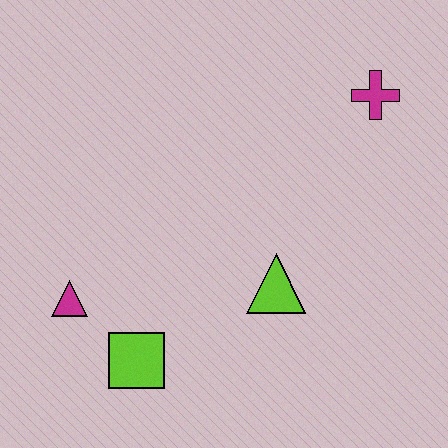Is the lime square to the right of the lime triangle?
No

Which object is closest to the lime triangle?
The lime square is closest to the lime triangle.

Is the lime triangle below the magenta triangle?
No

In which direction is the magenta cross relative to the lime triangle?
The magenta cross is above the lime triangle.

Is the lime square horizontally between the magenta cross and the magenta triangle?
Yes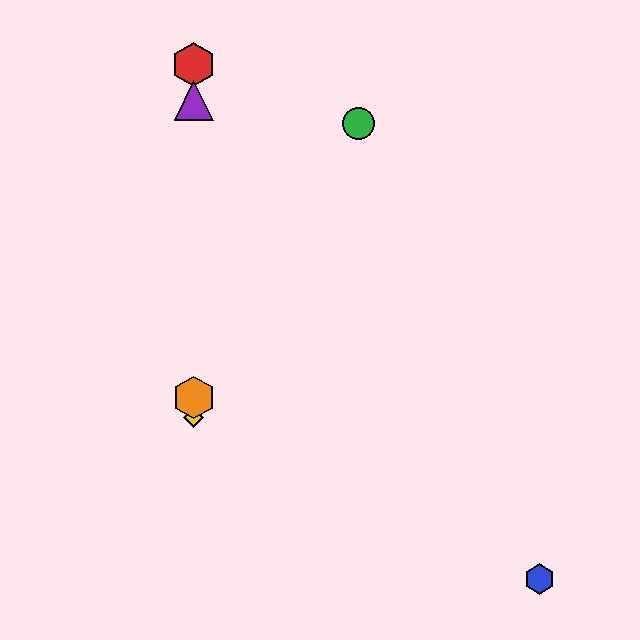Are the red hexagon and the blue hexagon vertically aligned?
No, the red hexagon is at x≈194 and the blue hexagon is at x≈539.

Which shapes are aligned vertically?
The red hexagon, the yellow diamond, the purple triangle, the orange hexagon are aligned vertically.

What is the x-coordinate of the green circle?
The green circle is at x≈359.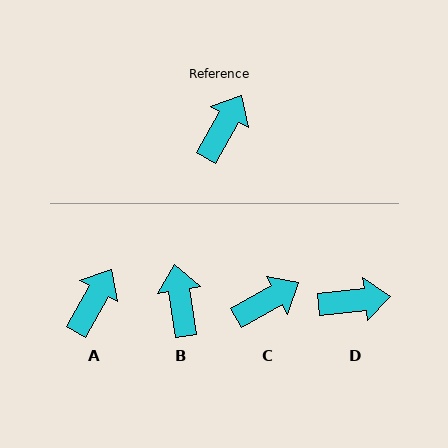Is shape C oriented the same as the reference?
No, it is off by about 32 degrees.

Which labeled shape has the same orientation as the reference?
A.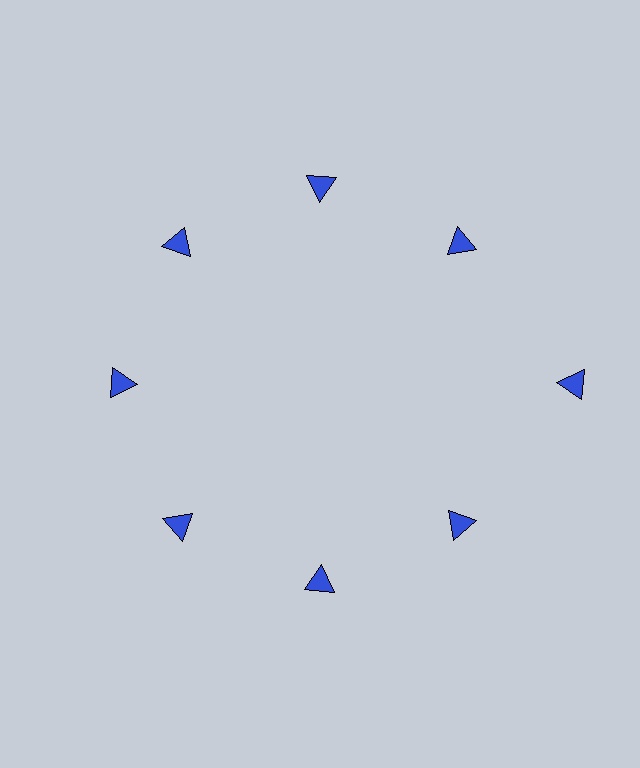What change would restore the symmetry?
The symmetry would be restored by moving it inward, back onto the ring so that all 8 triangles sit at equal angles and equal distance from the center.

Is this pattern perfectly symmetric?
No. The 8 blue triangles are arranged in a ring, but one element near the 3 o'clock position is pushed outward from the center, breaking the 8-fold rotational symmetry.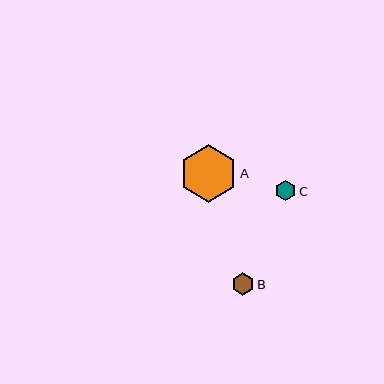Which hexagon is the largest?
Hexagon A is the largest with a size of approximately 58 pixels.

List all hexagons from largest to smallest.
From largest to smallest: A, B, C.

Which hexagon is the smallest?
Hexagon C is the smallest with a size of approximately 20 pixels.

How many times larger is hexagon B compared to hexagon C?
Hexagon B is approximately 1.1 times the size of hexagon C.